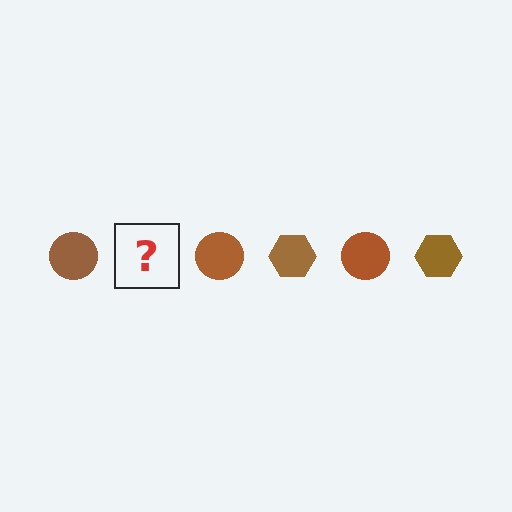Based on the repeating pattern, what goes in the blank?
The blank should be a brown hexagon.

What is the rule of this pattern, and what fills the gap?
The rule is that the pattern cycles through circle, hexagon shapes in brown. The gap should be filled with a brown hexagon.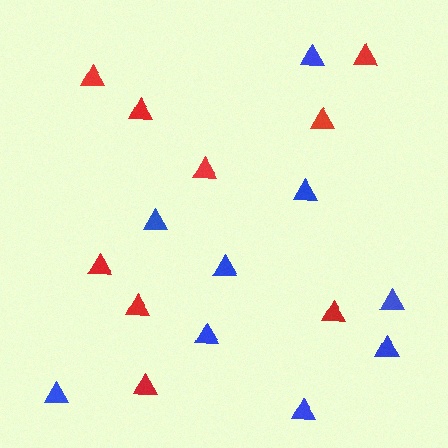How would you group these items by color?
There are 2 groups: one group of red triangles (9) and one group of blue triangles (9).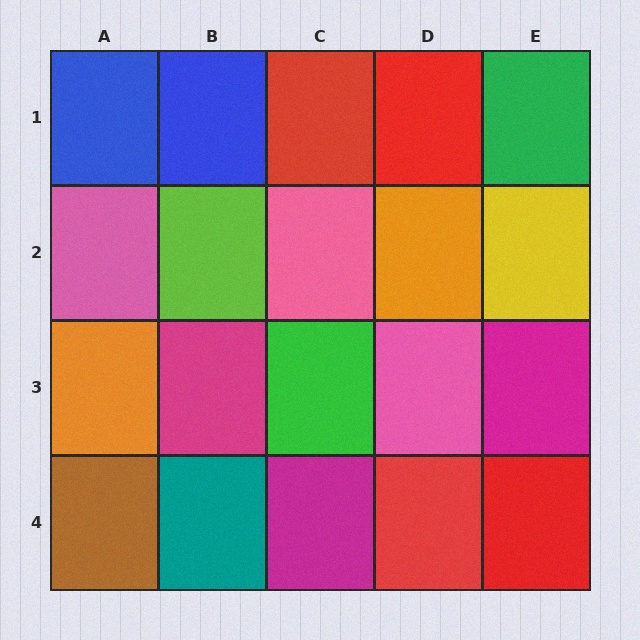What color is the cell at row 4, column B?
Teal.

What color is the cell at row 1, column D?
Red.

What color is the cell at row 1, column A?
Blue.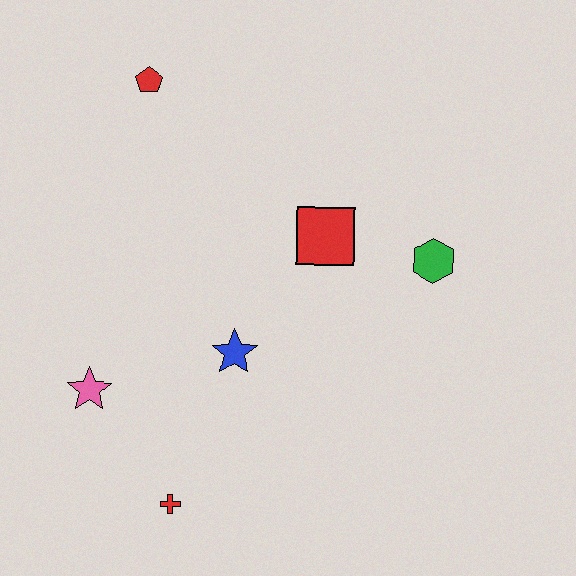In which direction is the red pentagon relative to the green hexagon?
The red pentagon is to the left of the green hexagon.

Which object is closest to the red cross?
The pink star is closest to the red cross.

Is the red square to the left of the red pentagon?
No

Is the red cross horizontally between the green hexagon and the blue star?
No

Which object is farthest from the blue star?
The red pentagon is farthest from the blue star.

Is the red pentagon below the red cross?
No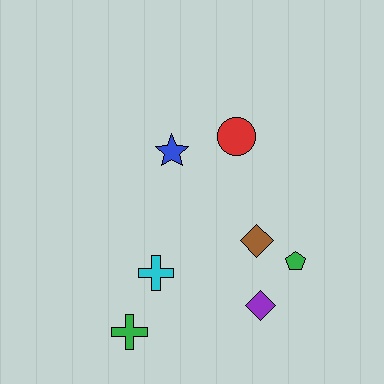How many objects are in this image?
There are 7 objects.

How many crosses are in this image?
There are 2 crosses.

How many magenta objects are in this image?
There are no magenta objects.